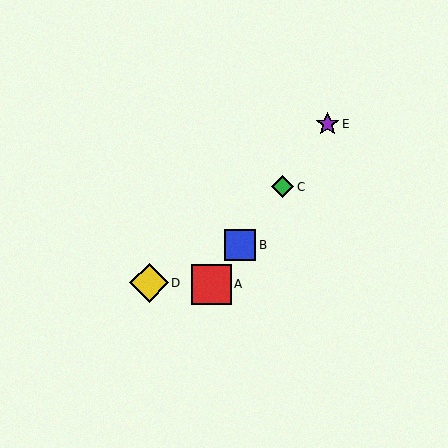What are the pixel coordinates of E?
Object E is at (327, 124).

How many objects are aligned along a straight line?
4 objects (A, B, C, E) are aligned along a straight line.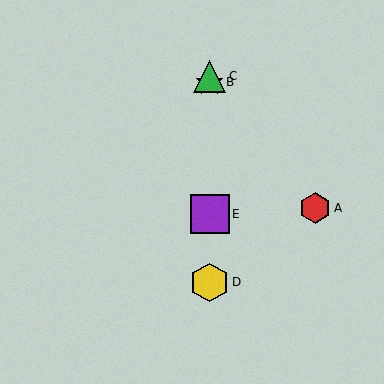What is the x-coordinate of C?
Object C is at x≈210.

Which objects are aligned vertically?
Objects B, C, D, E are aligned vertically.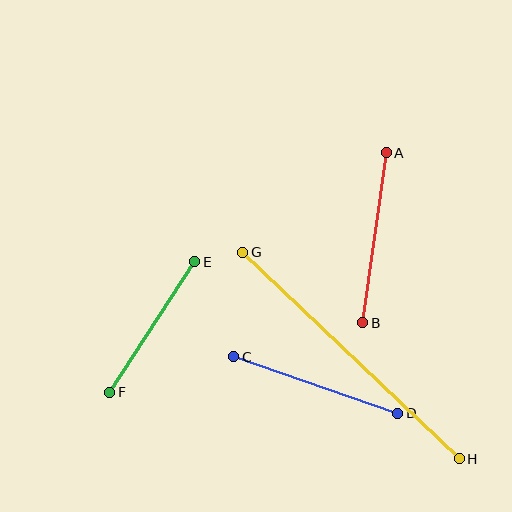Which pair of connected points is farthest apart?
Points G and H are farthest apart.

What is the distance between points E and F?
The distance is approximately 156 pixels.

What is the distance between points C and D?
The distance is approximately 173 pixels.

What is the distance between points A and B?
The distance is approximately 171 pixels.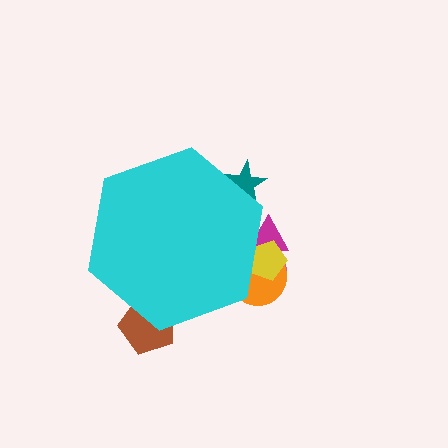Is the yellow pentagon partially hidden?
Yes, the yellow pentagon is partially hidden behind the cyan hexagon.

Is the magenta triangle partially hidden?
Yes, the magenta triangle is partially hidden behind the cyan hexagon.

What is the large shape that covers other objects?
A cyan hexagon.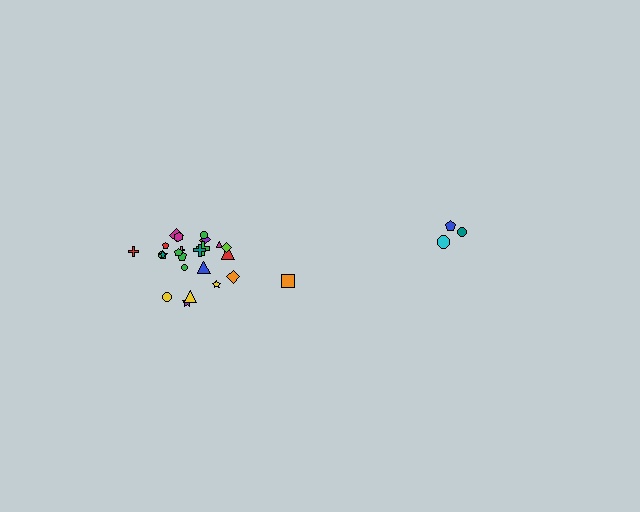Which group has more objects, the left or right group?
The left group.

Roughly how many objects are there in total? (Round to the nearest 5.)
Roughly 30 objects in total.